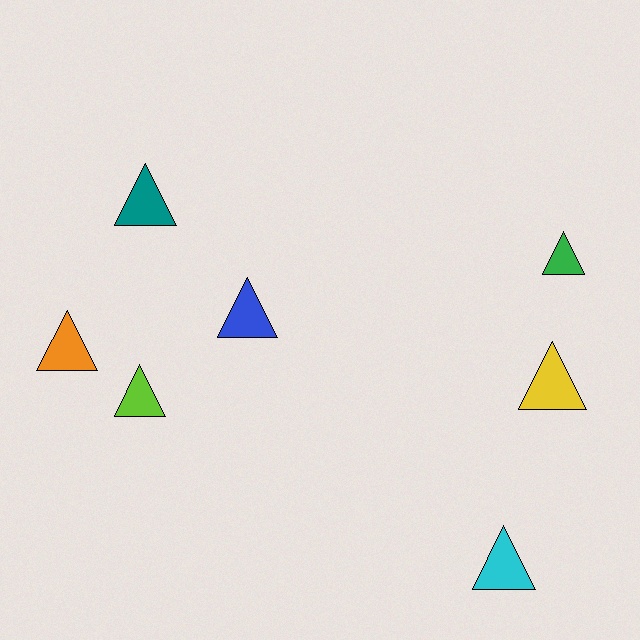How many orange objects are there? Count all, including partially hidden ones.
There is 1 orange object.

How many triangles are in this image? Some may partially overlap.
There are 7 triangles.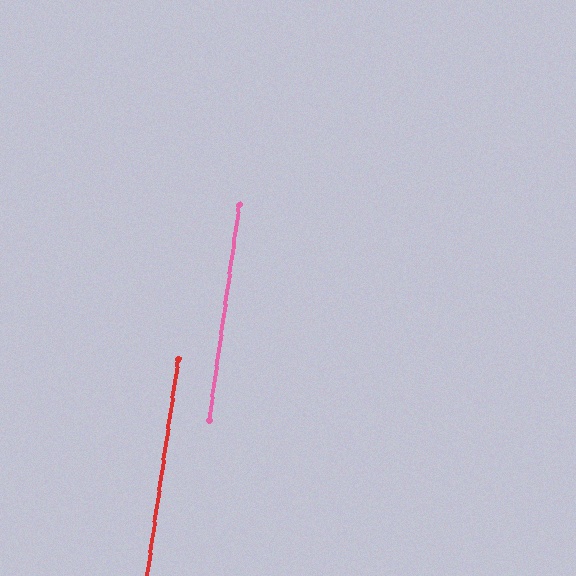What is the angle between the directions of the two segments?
Approximately 0 degrees.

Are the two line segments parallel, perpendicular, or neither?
Parallel — their directions differ by only 0.2°.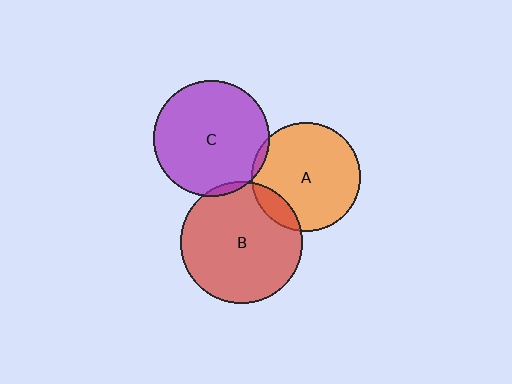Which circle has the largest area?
Circle B (red).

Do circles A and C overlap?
Yes.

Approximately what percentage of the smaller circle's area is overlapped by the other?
Approximately 5%.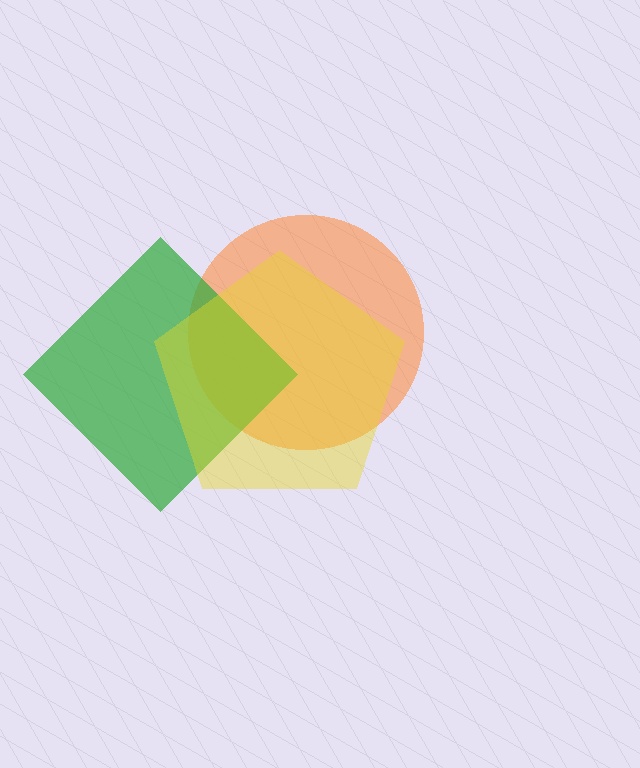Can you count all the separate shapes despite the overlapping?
Yes, there are 3 separate shapes.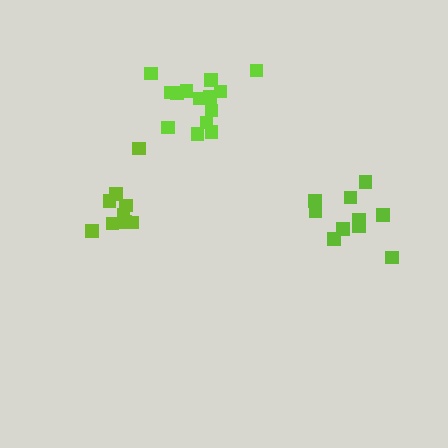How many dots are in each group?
Group 1: 10 dots, Group 2: 15 dots, Group 3: 9 dots (34 total).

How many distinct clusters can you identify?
There are 3 distinct clusters.